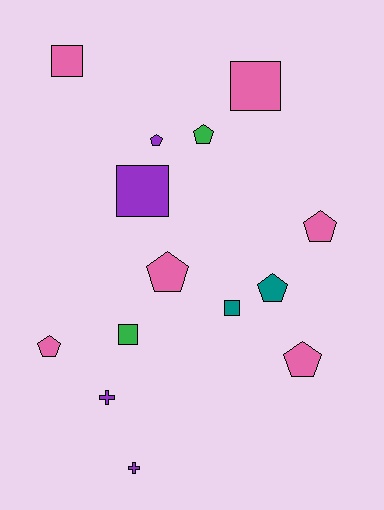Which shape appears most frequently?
Pentagon, with 7 objects.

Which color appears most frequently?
Pink, with 6 objects.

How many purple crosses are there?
There are 2 purple crosses.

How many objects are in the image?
There are 14 objects.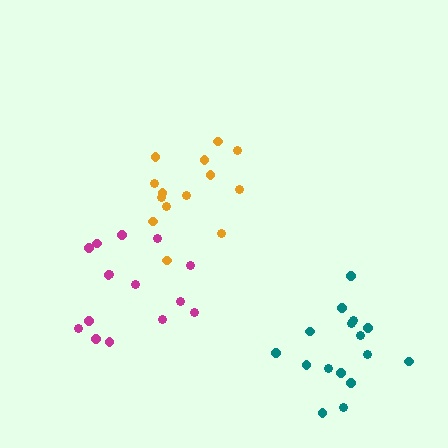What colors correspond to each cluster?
The clusters are colored: orange, magenta, teal.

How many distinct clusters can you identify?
There are 3 distinct clusters.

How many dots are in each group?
Group 1: 14 dots, Group 2: 15 dots, Group 3: 16 dots (45 total).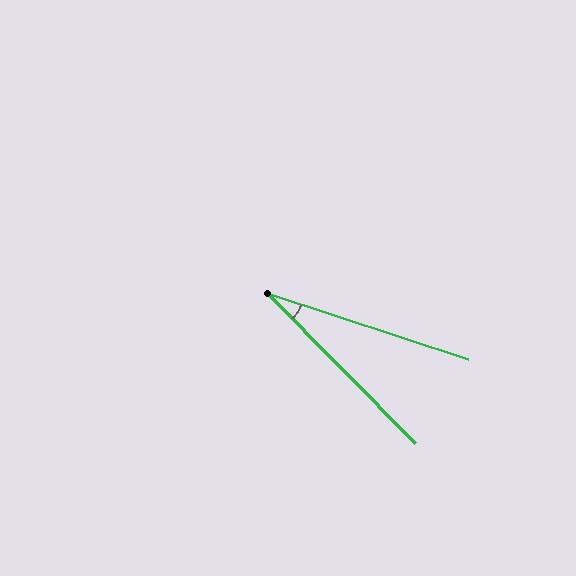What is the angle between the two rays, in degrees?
Approximately 27 degrees.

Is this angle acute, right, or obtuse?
It is acute.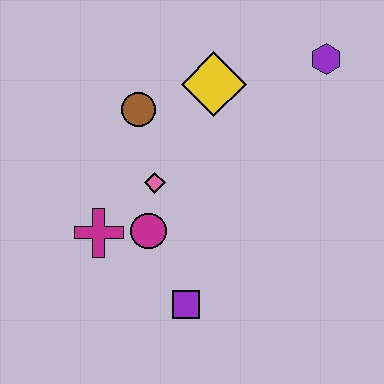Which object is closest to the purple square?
The magenta circle is closest to the purple square.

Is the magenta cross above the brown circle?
No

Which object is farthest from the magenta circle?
The purple hexagon is farthest from the magenta circle.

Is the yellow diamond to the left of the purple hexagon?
Yes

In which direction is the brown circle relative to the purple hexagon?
The brown circle is to the left of the purple hexagon.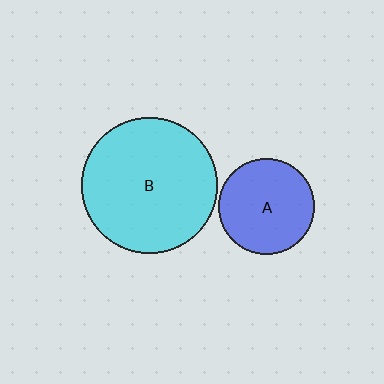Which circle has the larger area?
Circle B (cyan).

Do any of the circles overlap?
No, none of the circles overlap.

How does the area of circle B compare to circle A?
Approximately 2.0 times.